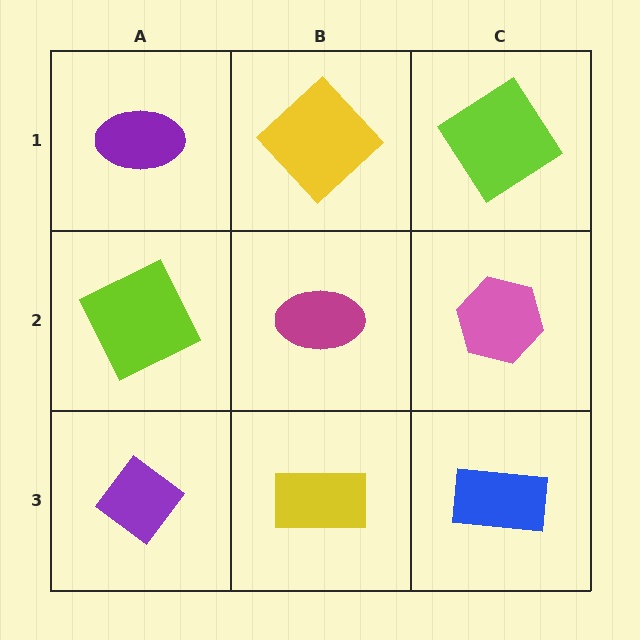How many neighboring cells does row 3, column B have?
3.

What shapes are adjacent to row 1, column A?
A lime square (row 2, column A), a yellow diamond (row 1, column B).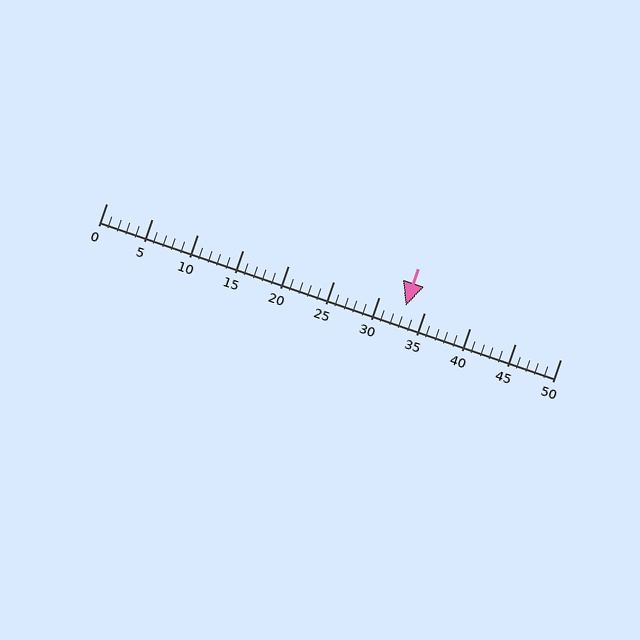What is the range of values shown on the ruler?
The ruler shows values from 0 to 50.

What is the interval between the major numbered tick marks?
The major tick marks are spaced 5 units apart.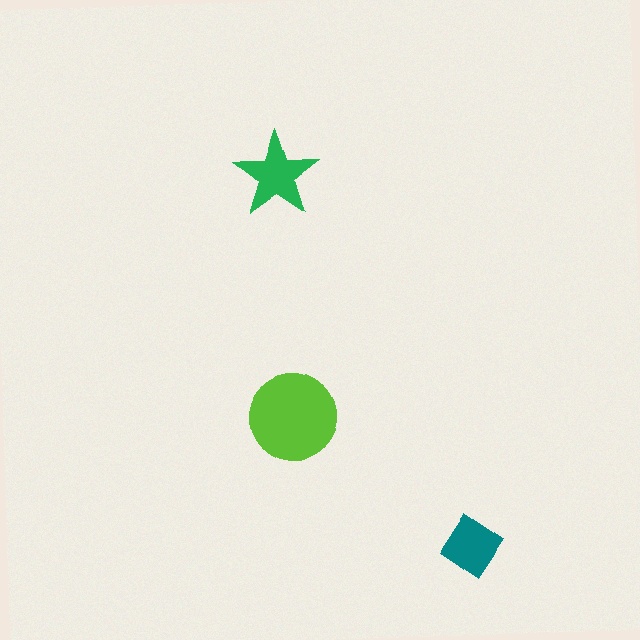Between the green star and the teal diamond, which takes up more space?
The green star.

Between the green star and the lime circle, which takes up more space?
The lime circle.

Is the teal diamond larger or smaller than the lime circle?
Smaller.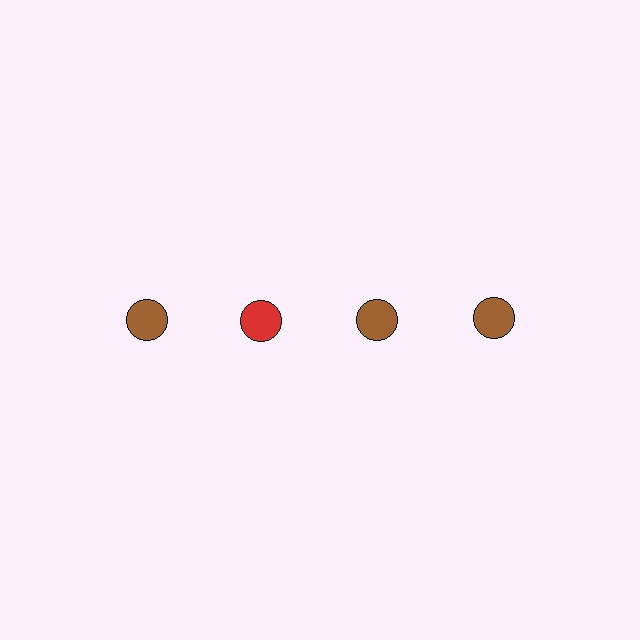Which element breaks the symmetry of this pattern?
The red circle in the top row, second from left column breaks the symmetry. All other shapes are brown circles.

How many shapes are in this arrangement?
There are 4 shapes arranged in a grid pattern.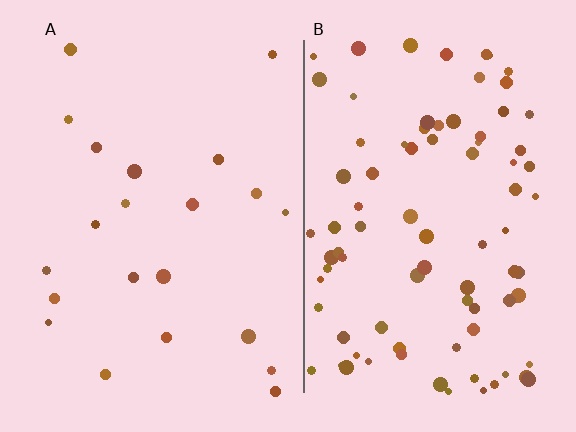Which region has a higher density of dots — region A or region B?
B (the right).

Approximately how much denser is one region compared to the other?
Approximately 4.0× — region B over region A.